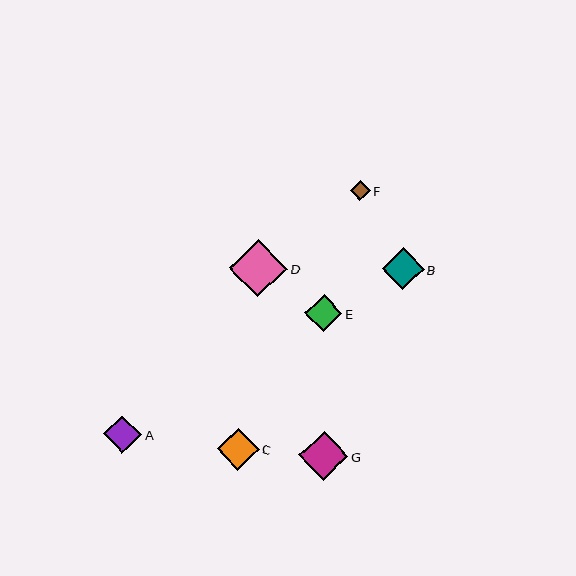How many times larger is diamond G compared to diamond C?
Diamond G is approximately 1.2 times the size of diamond C.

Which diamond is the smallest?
Diamond F is the smallest with a size of approximately 20 pixels.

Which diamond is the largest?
Diamond D is the largest with a size of approximately 58 pixels.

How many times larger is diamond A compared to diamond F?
Diamond A is approximately 1.9 times the size of diamond F.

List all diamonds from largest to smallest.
From largest to smallest: D, G, C, B, A, E, F.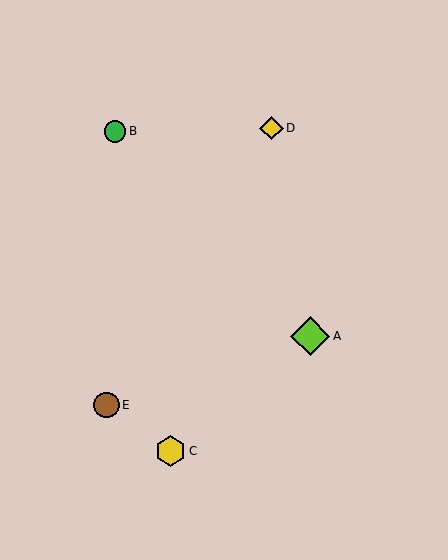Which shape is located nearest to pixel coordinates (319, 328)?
The lime diamond (labeled A) at (310, 336) is nearest to that location.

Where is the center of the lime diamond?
The center of the lime diamond is at (310, 336).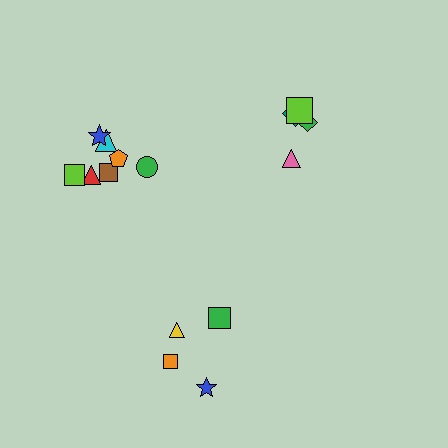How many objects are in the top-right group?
There are 4 objects.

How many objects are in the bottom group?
There are 4 objects.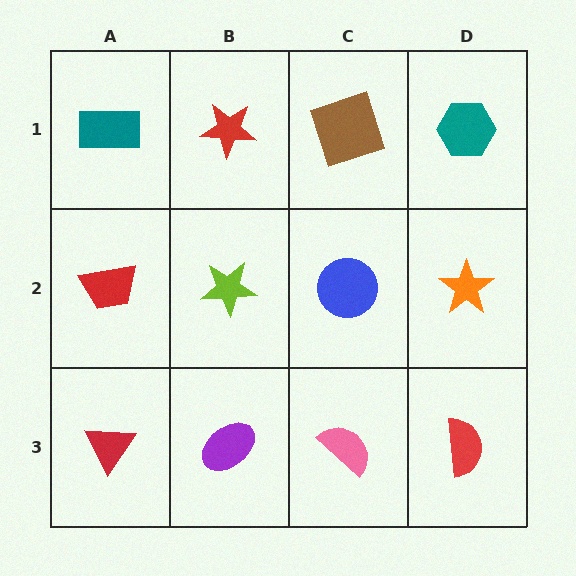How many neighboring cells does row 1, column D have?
2.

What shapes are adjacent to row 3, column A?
A red trapezoid (row 2, column A), a purple ellipse (row 3, column B).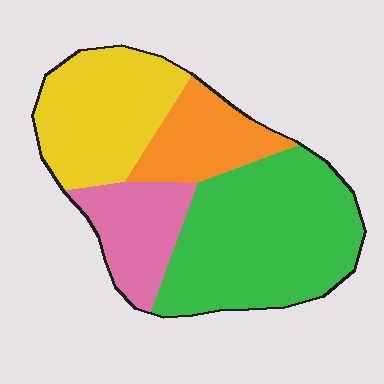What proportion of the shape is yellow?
Yellow covers 26% of the shape.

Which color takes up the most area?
Green, at roughly 40%.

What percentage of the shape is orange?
Orange covers about 15% of the shape.